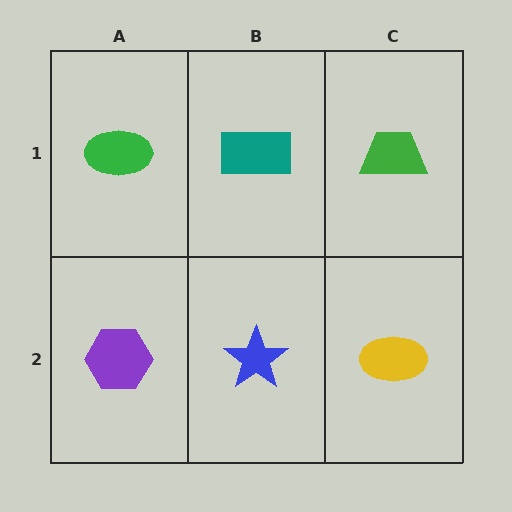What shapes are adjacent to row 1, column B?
A blue star (row 2, column B), a green ellipse (row 1, column A), a green trapezoid (row 1, column C).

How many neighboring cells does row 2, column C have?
2.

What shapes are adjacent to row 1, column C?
A yellow ellipse (row 2, column C), a teal rectangle (row 1, column B).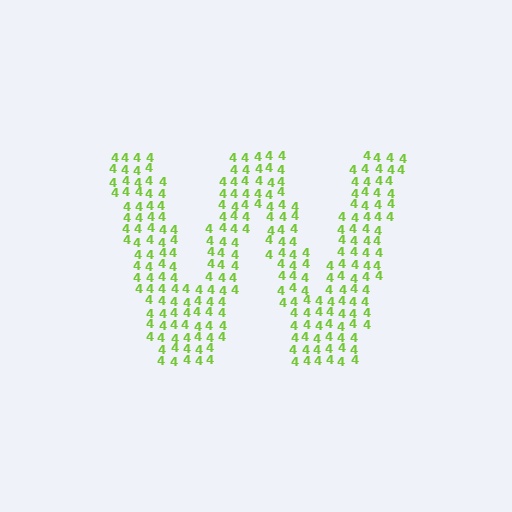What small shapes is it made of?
It is made of small digit 4's.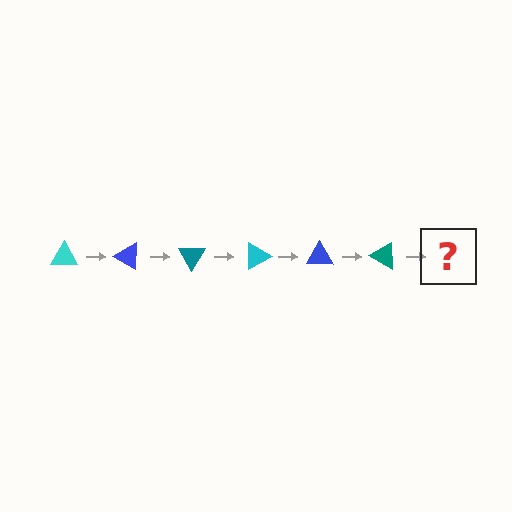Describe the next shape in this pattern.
It should be a cyan triangle, rotated 180 degrees from the start.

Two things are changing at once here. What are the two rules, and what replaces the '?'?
The two rules are that it rotates 30 degrees each step and the color cycles through cyan, blue, and teal. The '?' should be a cyan triangle, rotated 180 degrees from the start.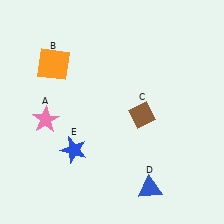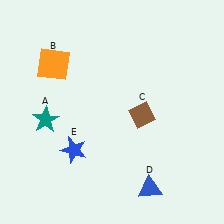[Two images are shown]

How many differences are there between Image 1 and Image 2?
There is 1 difference between the two images.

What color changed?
The star (A) changed from pink in Image 1 to teal in Image 2.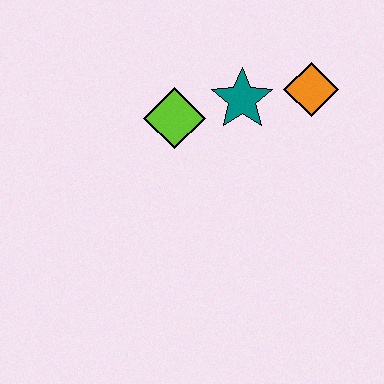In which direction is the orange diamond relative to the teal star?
The orange diamond is to the right of the teal star.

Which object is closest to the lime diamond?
The teal star is closest to the lime diamond.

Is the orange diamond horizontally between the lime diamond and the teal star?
No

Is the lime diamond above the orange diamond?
No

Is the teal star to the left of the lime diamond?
No